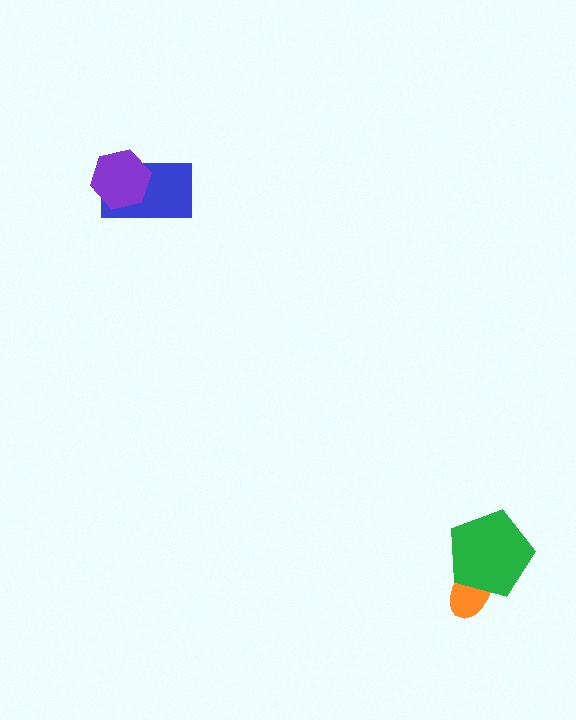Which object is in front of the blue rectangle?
The purple hexagon is in front of the blue rectangle.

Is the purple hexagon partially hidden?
No, no other shape covers it.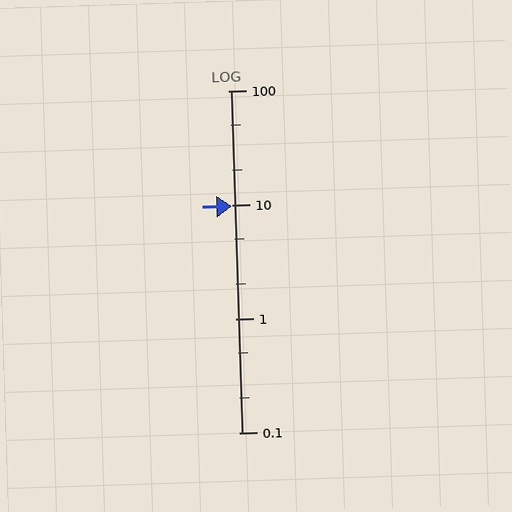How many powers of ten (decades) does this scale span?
The scale spans 3 decades, from 0.1 to 100.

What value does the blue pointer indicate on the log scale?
The pointer indicates approximately 9.8.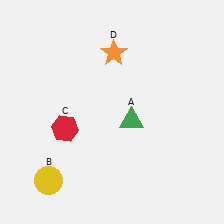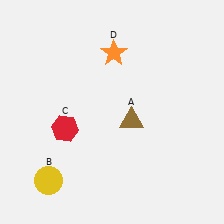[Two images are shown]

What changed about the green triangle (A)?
In Image 1, A is green. In Image 2, it changed to brown.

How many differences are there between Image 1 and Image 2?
There is 1 difference between the two images.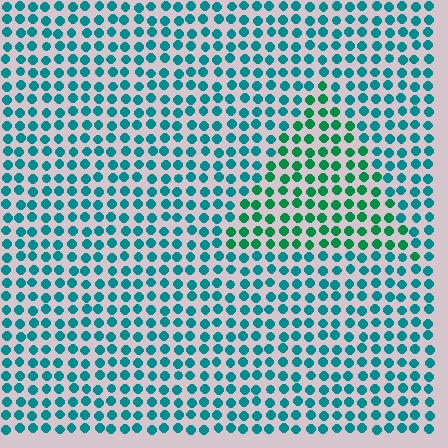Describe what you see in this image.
The image is filled with small teal elements in a uniform arrangement. A triangle-shaped region is visible where the elements are tinted to a slightly different hue, forming a subtle color boundary.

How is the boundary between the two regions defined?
The boundary is defined purely by a slight shift in hue (about 32 degrees). Spacing, size, and orientation are identical on both sides.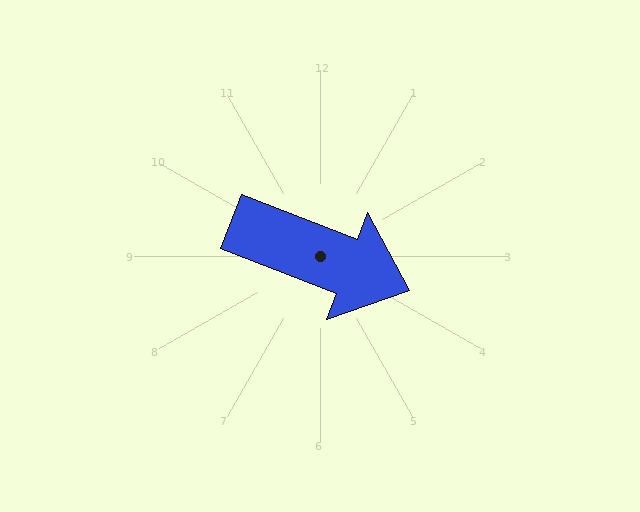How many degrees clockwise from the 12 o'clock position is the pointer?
Approximately 111 degrees.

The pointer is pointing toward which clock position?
Roughly 4 o'clock.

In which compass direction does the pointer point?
East.